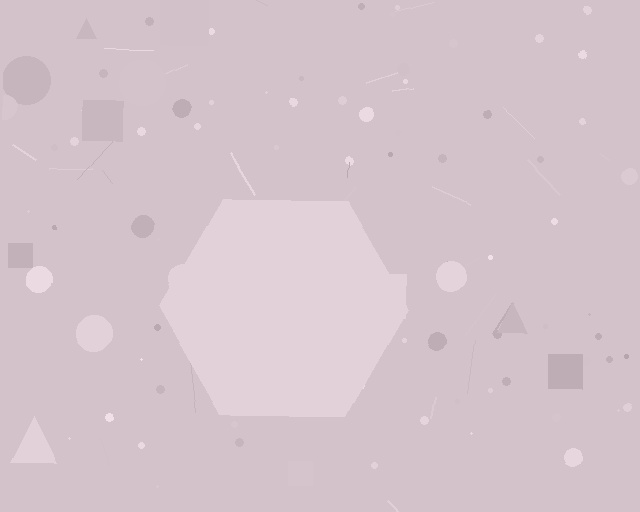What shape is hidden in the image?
A hexagon is hidden in the image.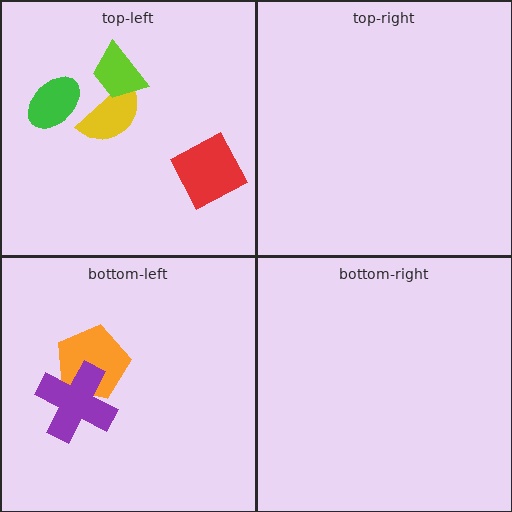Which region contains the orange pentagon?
The bottom-left region.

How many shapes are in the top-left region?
4.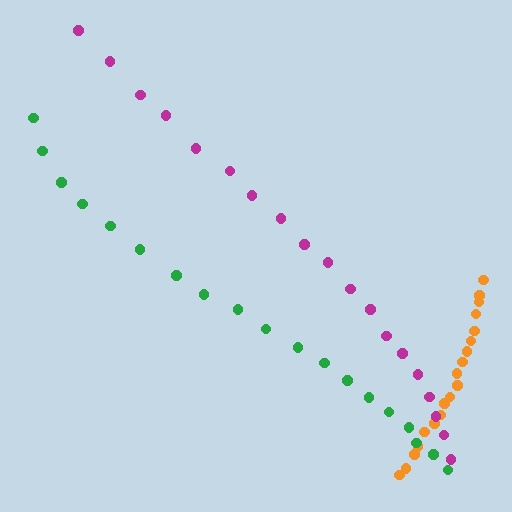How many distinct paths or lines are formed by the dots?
There are 3 distinct paths.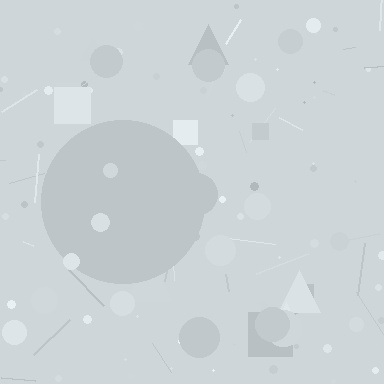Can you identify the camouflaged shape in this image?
The camouflaged shape is a circle.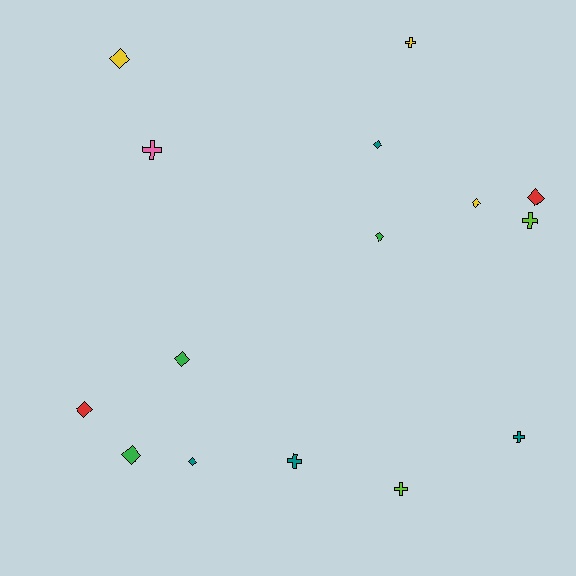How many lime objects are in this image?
There are 2 lime objects.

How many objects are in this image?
There are 15 objects.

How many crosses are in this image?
There are 6 crosses.